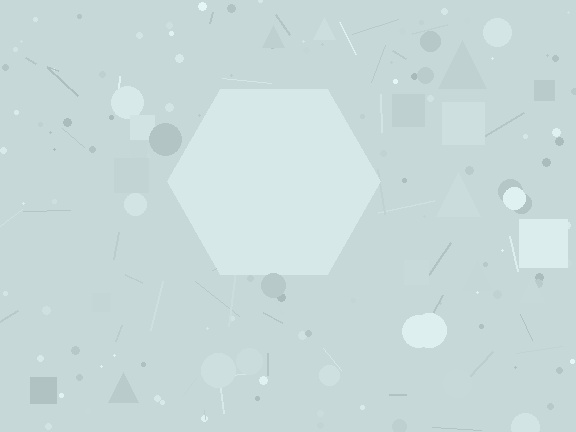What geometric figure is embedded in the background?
A hexagon is embedded in the background.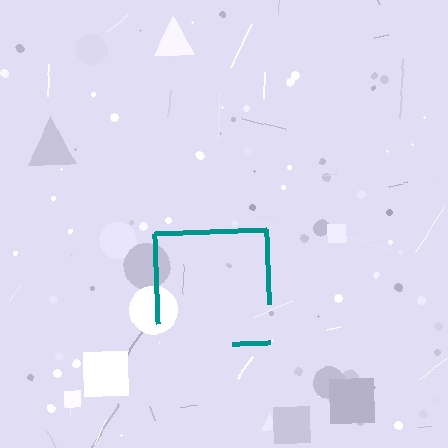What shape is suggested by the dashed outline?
The dashed outline suggests a square.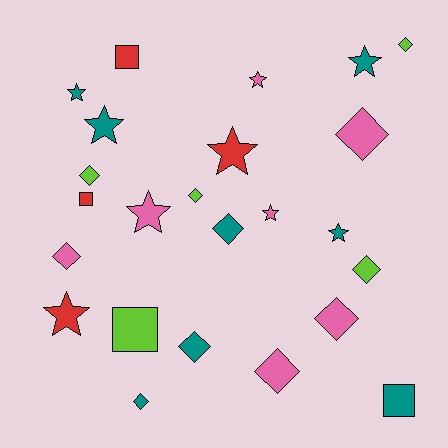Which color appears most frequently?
Teal, with 8 objects.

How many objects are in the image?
There are 24 objects.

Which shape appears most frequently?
Diamond, with 11 objects.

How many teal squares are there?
There is 1 teal square.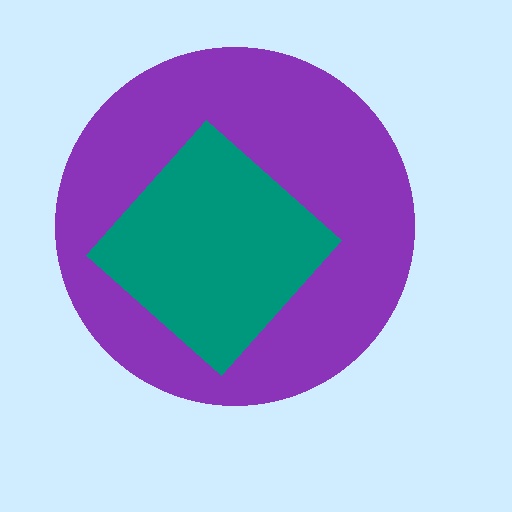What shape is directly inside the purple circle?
The teal diamond.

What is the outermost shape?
The purple circle.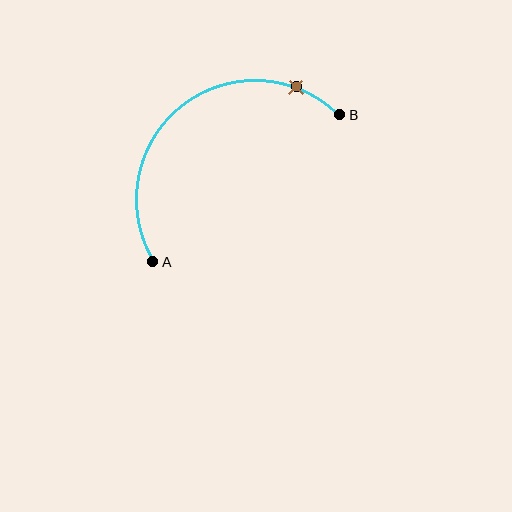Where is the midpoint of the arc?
The arc midpoint is the point on the curve farthest from the straight line joining A and B. It sits above and to the left of that line.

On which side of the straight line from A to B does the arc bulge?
The arc bulges above and to the left of the straight line connecting A and B.